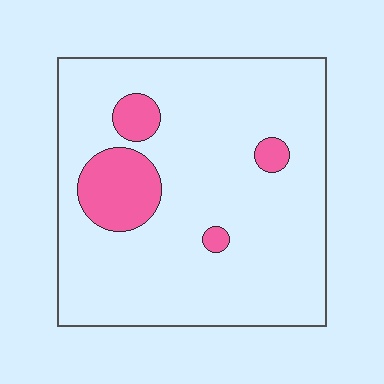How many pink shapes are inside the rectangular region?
4.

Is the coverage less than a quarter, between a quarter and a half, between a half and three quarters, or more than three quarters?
Less than a quarter.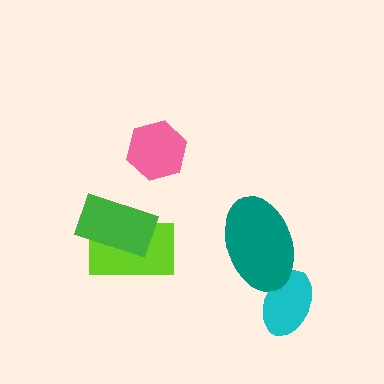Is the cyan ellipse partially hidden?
Yes, it is partially covered by another shape.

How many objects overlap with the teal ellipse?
1 object overlaps with the teal ellipse.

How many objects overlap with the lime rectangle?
1 object overlaps with the lime rectangle.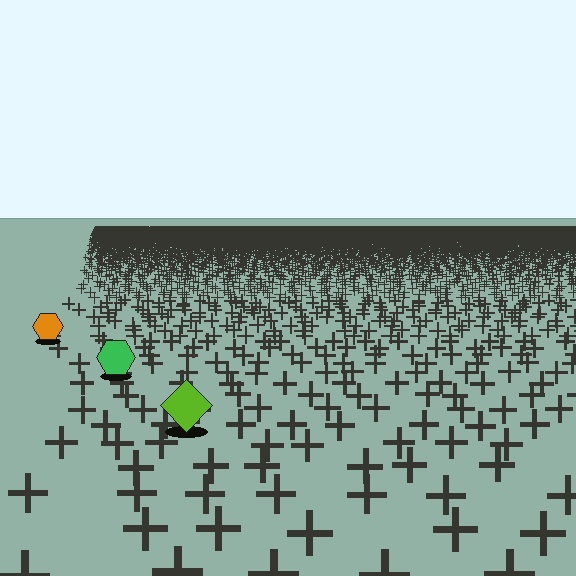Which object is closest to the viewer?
The lime diamond is closest. The texture marks near it are larger and more spread out.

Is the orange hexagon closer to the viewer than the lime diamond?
No. The lime diamond is closer — you can tell from the texture gradient: the ground texture is coarser near it.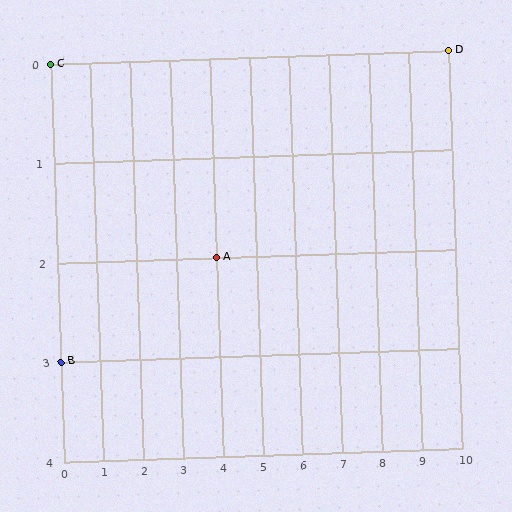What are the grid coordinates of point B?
Point B is at grid coordinates (0, 3).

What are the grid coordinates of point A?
Point A is at grid coordinates (4, 2).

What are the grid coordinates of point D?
Point D is at grid coordinates (10, 0).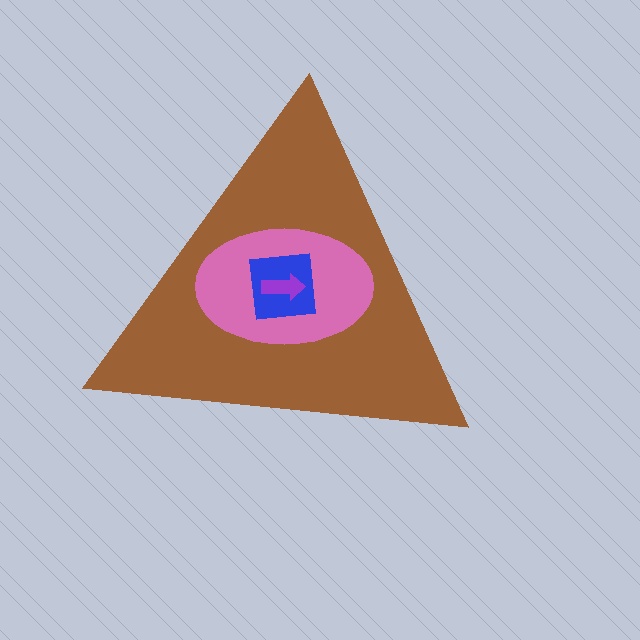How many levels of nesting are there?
4.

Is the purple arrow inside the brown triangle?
Yes.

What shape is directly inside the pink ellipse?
The blue square.